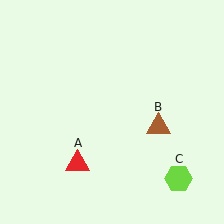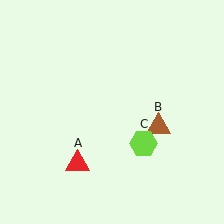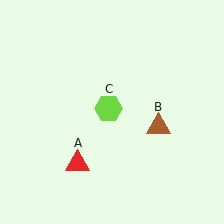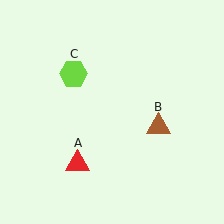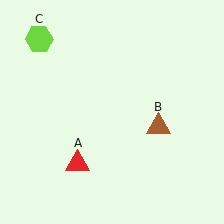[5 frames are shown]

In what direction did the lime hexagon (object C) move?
The lime hexagon (object C) moved up and to the left.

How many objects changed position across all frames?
1 object changed position: lime hexagon (object C).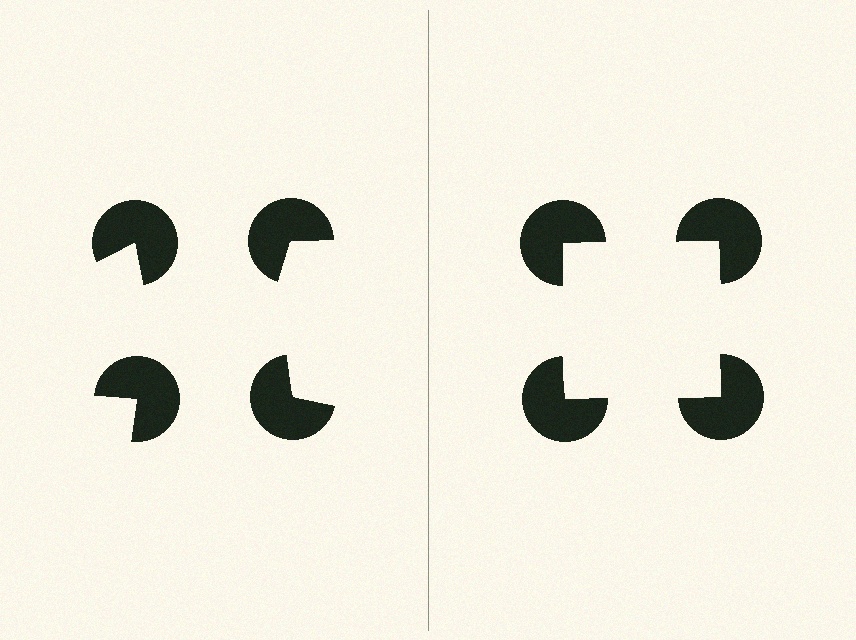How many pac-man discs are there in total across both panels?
8 — 4 on each side.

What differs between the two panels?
The pac-man discs are positioned identically on both sides; only the wedge orientations differ. On the right they align to a square; on the left they are misaligned.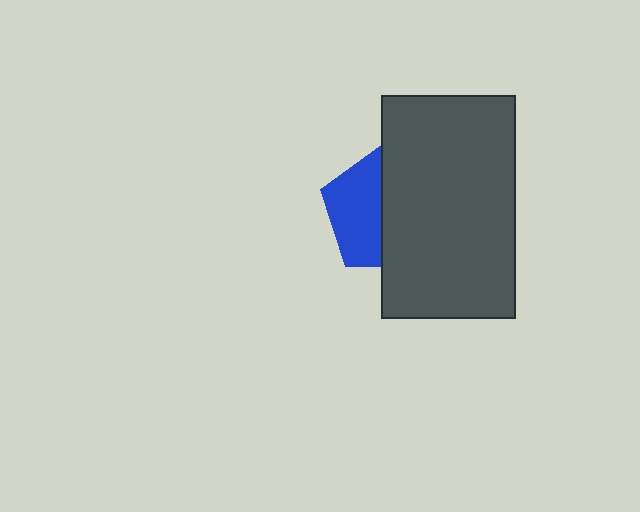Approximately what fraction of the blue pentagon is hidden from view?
Roughly 55% of the blue pentagon is hidden behind the dark gray rectangle.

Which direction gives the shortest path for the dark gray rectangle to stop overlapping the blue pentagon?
Moving right gives the shortest separation.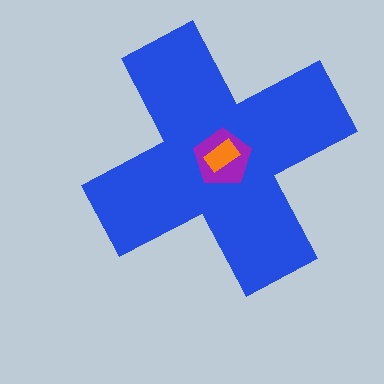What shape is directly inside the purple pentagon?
The orange rectangle.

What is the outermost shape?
The blue cross.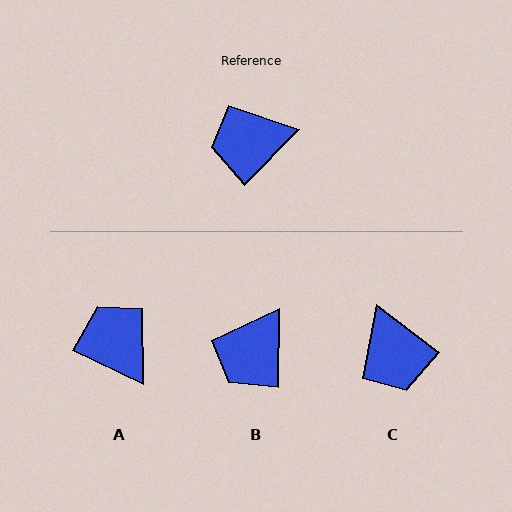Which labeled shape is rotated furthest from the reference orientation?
C, about 98 degrees away.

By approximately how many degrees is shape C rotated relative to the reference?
Approximately 98 degrees counter-clockwise.